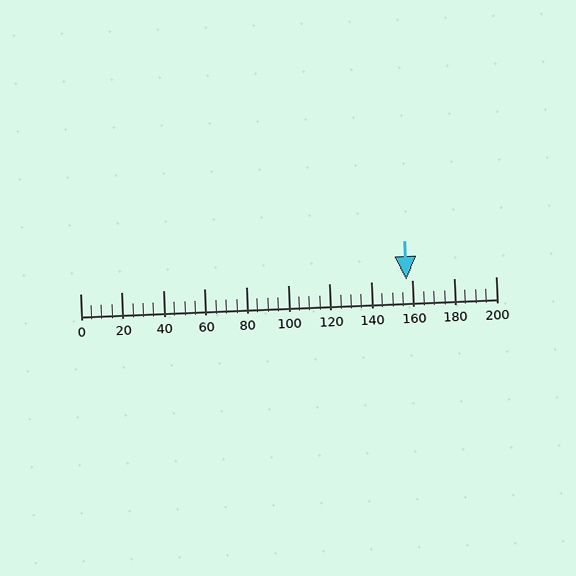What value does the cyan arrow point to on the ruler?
The cyan arrow points to approximately 157.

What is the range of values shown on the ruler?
The ruler shows values from 0 to 200.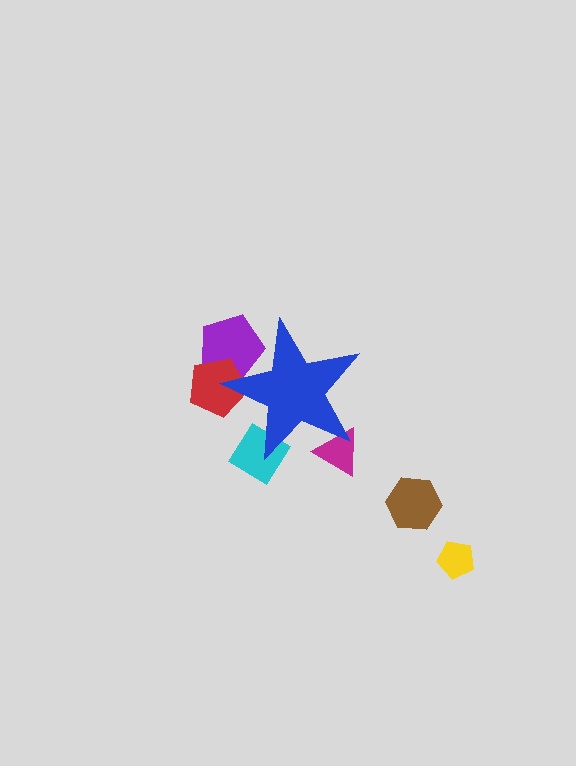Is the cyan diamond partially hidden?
Yes, the cyan diamond is partially hidden behind the blue star.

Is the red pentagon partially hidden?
Yes, the red pentagon is partially hidden behind the blue star.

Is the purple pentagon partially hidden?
Yes, the purple pentagon is partially hidden behind the blue star.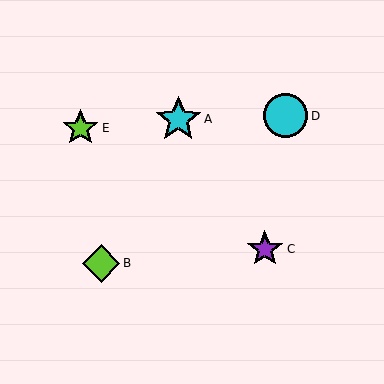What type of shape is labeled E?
Shape E is a lime star.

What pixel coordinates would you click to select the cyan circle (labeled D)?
Click at (286, 116) to select the cyan circle D.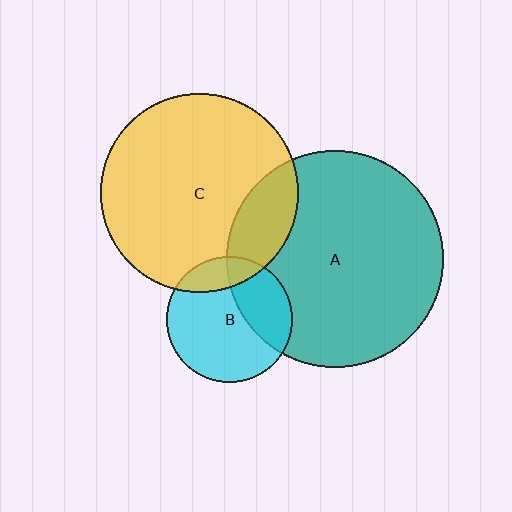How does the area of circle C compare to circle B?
Approximately 2.5 times.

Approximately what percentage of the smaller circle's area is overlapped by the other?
Approximately 30%.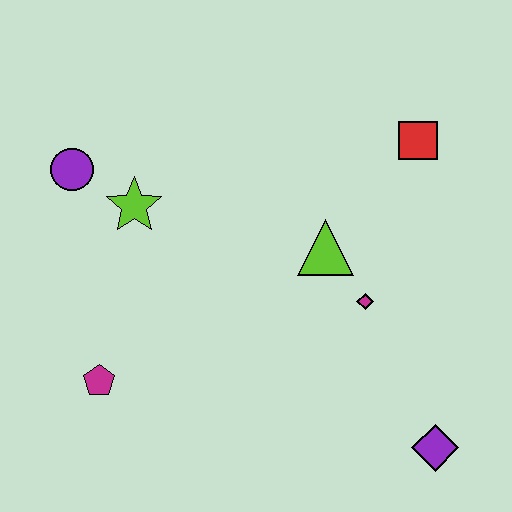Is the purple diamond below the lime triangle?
Yes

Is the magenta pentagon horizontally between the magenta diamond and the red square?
No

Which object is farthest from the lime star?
The purple diamond is farthest from the lime star.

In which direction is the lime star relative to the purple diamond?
The lime star is to the left of the purple diamond.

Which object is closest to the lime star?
The purple circle is closest to the lime star.